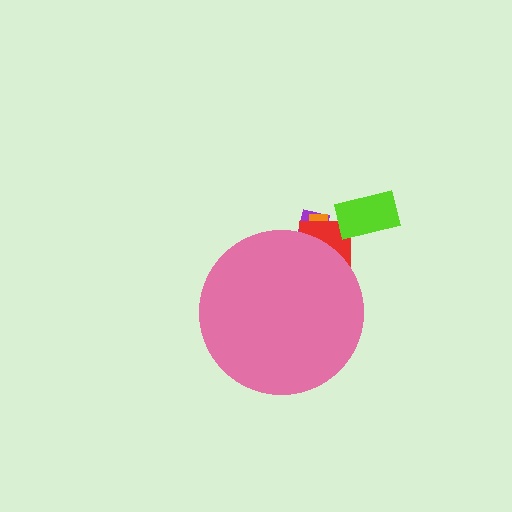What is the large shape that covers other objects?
A pink circle.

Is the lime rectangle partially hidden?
No, the lime rectangle is fully visible.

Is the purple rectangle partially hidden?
Yes, the purple rectangle is partially hidden behind the pink circle.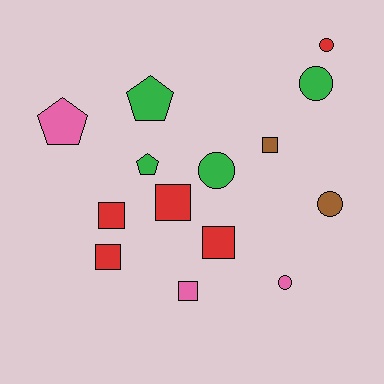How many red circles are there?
There is 1 red circle.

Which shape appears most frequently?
Square, with 6 objects.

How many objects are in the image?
There are 14 objects.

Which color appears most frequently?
Red, with 5 objects.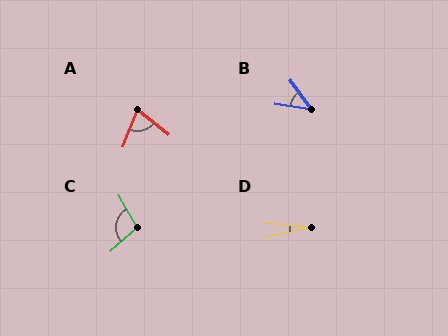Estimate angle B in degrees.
Approximately 45 degrees.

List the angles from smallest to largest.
D (17°), B (45°), A (73°), C (102°).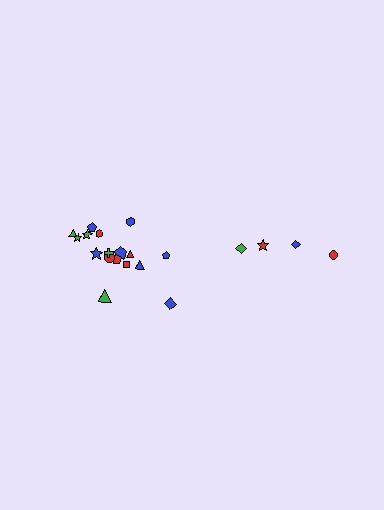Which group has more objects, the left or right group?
The left group.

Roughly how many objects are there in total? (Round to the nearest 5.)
Roughly 20 objects in total.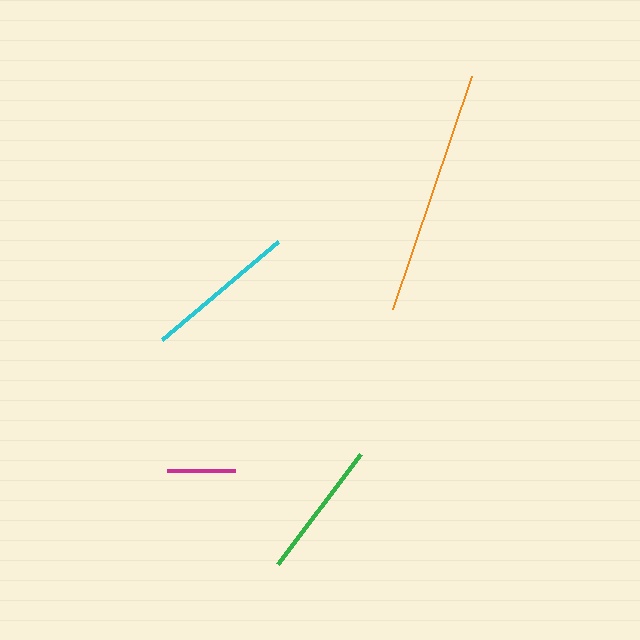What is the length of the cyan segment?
The cyan segment is approximately 152 pixels long.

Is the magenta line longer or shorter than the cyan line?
The cyan line is longer than the magenta line.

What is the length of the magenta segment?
The magenta segment is approximately 68 pixels long.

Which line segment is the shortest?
The magenta line is the shortest at approximately 68 pixels.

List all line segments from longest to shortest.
From longest to shortest: orange, cyan, green, magenta.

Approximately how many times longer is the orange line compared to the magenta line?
The orange line is approximately 3.6 times the length of the magenta line.